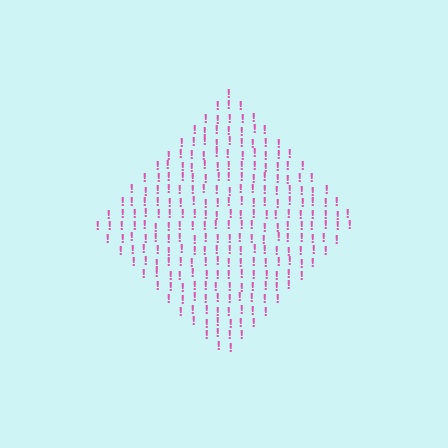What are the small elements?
The small elements are exclamation marks.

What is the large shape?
The large shape is a diamond.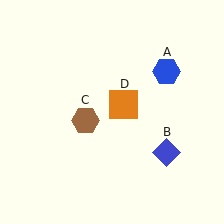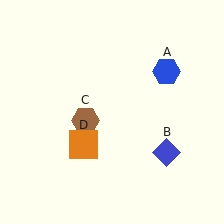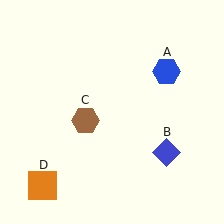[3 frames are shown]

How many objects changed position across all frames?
1 object changed position: orange square (object D).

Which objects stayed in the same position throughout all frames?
Blue hexagon (object A) and blue diamond (object B) and brown hexagon (object C) remained stationary.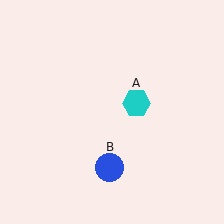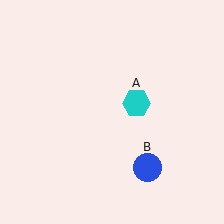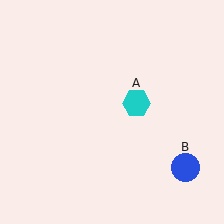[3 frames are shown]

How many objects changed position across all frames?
1 object changed position: blue circle (object B).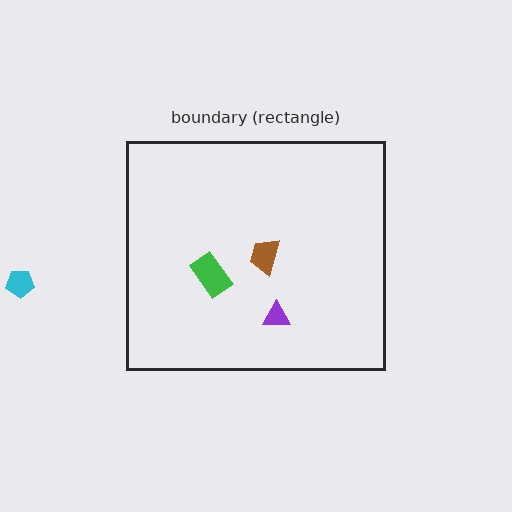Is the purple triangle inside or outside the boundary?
Inside.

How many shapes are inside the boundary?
3 inside, 1 outside.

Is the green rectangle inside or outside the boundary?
Inside.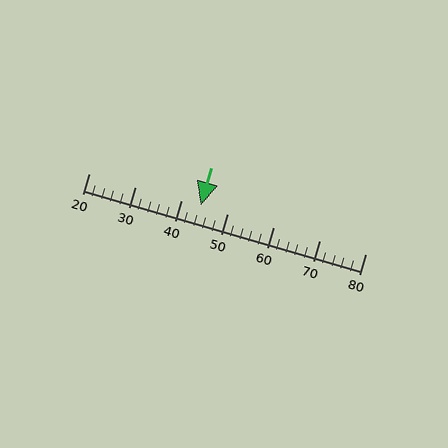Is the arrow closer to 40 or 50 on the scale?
The arrow is closer to 40.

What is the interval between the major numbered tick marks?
The major tick marks are spaced 10 units apart.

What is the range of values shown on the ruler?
The ruler shows values from 20 to 80.